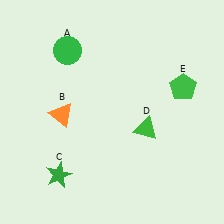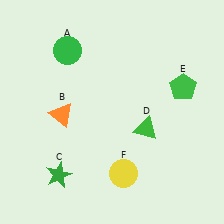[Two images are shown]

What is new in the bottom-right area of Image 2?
A yellow circle (F) was added in the bottom-right area of Image 2.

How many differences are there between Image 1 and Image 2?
There is 1 difference between the two images.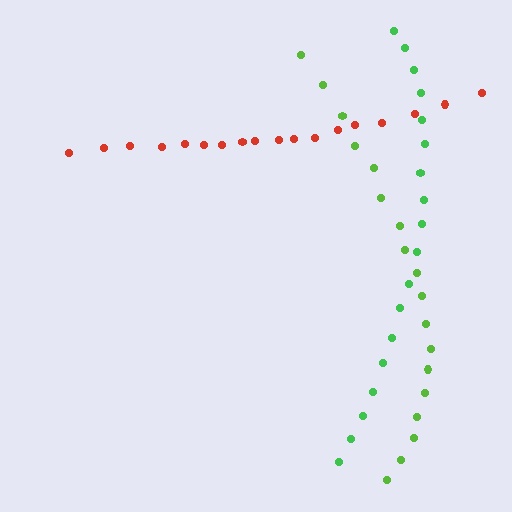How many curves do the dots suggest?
There are 3 distinct paths.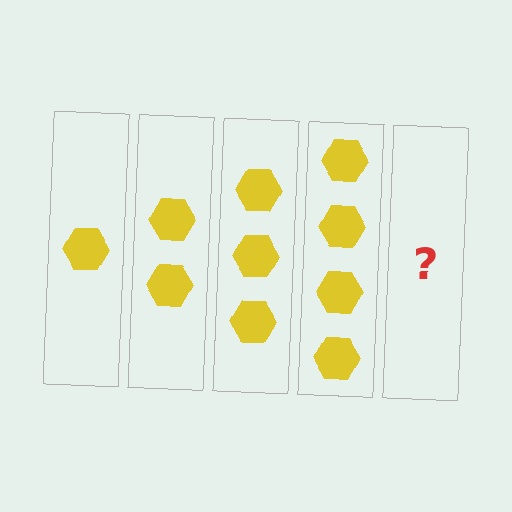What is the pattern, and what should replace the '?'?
The pattern is that each step adds one more hexagon. The '?' should be 5 hexagons.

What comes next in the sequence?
The next element should be 5 hexagons.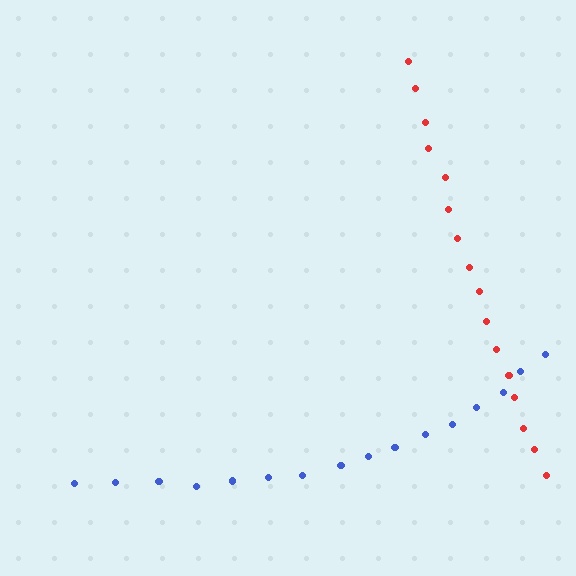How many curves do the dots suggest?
There are 2 distinct paths.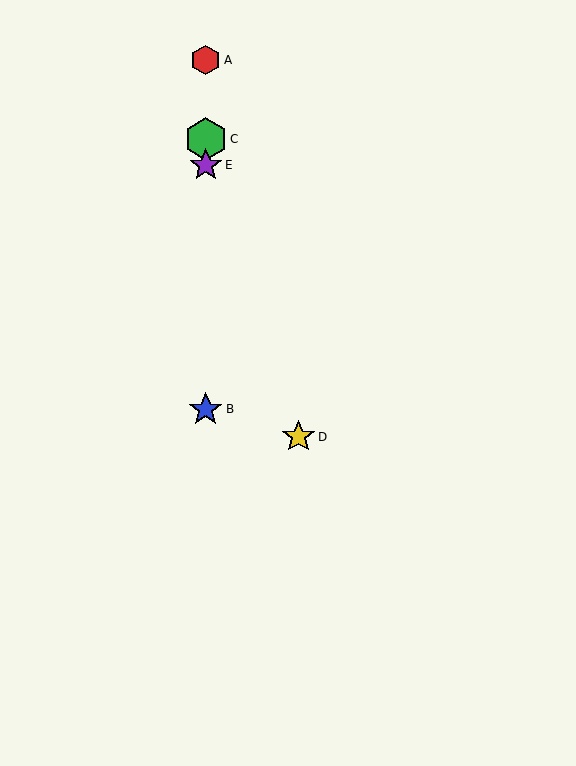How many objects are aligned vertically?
4 objects (A, B, C, E) are aligned vertically.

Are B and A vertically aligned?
Yes, both are at x≈206.